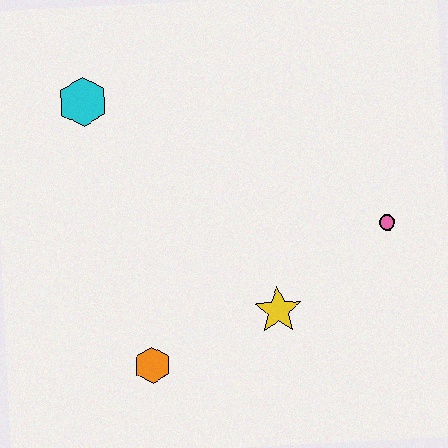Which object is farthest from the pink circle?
The cyan hexagon is farthest from the pink circle.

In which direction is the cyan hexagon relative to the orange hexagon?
The cyan hexagon is above the orange hexagon.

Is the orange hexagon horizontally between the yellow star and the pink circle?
No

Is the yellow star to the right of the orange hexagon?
Yes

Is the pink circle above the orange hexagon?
Yes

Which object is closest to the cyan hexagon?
The orange hexagon is closest to the cyan hexagon.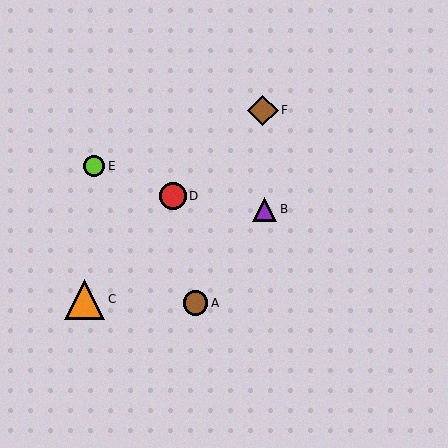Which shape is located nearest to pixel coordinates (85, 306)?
The orange triangle (labeled C) at (85, 299) is nearest to that location.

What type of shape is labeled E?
Shape E is a lime circle.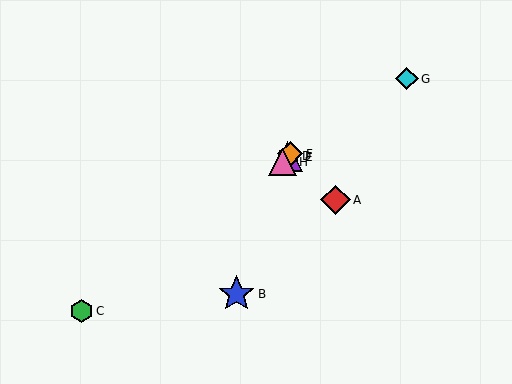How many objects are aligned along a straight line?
4 objects (D, E, F, H) are aligned along a straight line.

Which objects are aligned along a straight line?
Objects D, E, F, H are aligned along a straight line.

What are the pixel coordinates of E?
Object E is at (288, 157).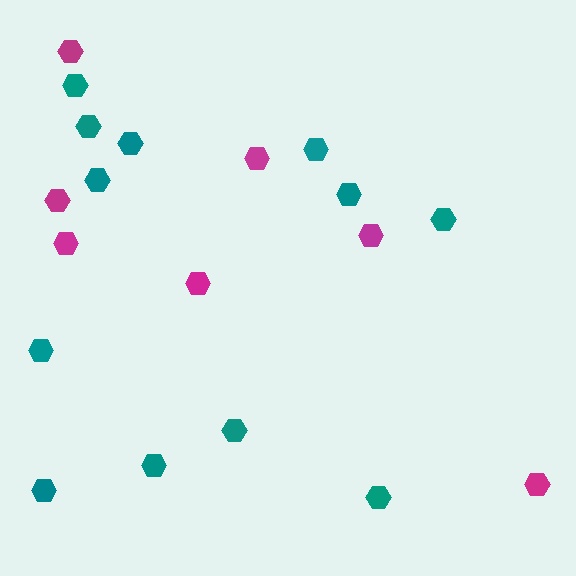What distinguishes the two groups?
There are 2 groups: one group of magenta hexagons (7) and one group of teal hexagons (12).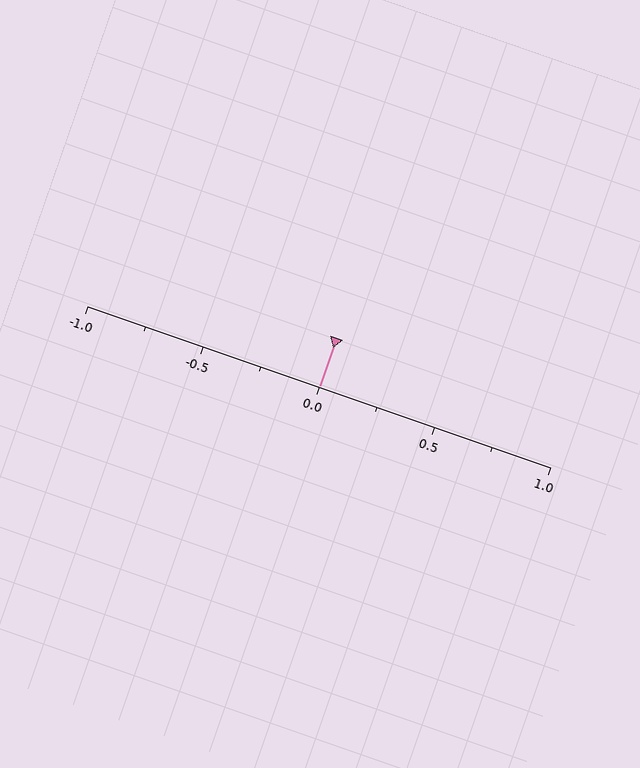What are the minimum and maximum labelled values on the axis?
The axis runs from -1.0 to 1.0.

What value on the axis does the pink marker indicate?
The marker indicates approximately 0.